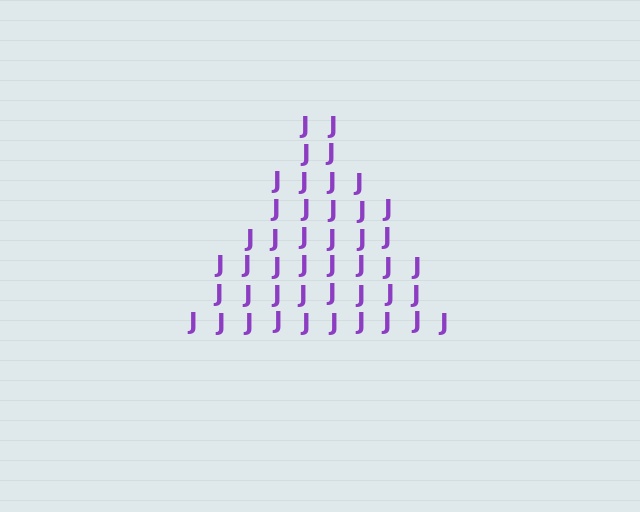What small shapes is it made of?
It is made of small letter J's.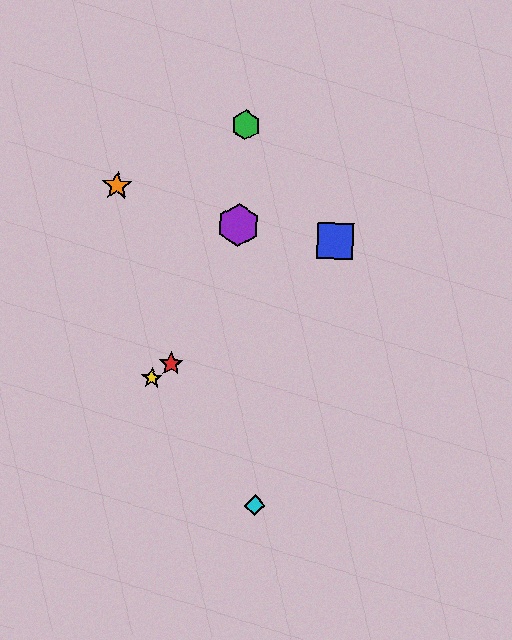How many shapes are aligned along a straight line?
3 shapes (the red star, the blue square, the yellow star) are aligned along a straight line.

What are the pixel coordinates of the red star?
The red star is at (171, 364).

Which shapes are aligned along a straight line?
The red star, the blue square, the yellow star are aligned along a straight line.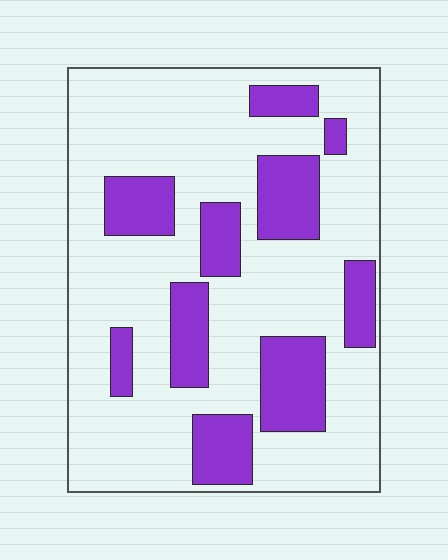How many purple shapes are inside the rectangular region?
10.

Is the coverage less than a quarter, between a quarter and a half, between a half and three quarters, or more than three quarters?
Between a quarter and a half.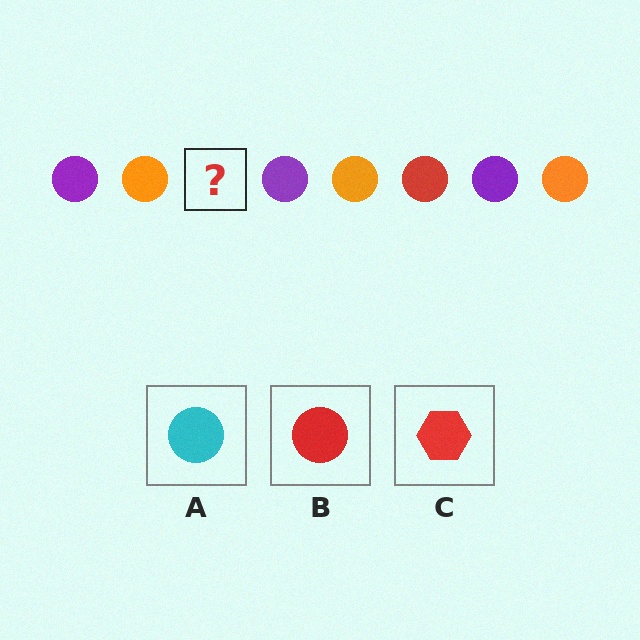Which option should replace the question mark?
Option B.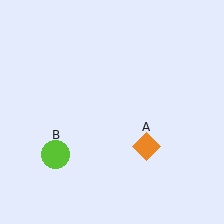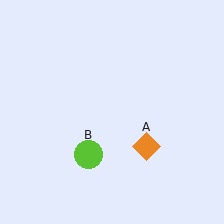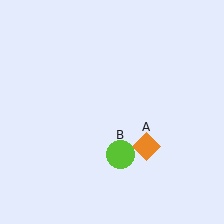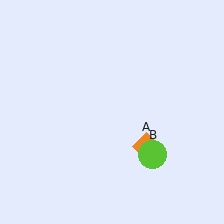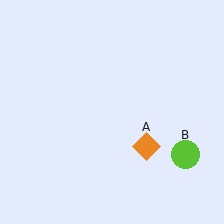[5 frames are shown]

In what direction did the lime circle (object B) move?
The lime circle (object B) moved right.